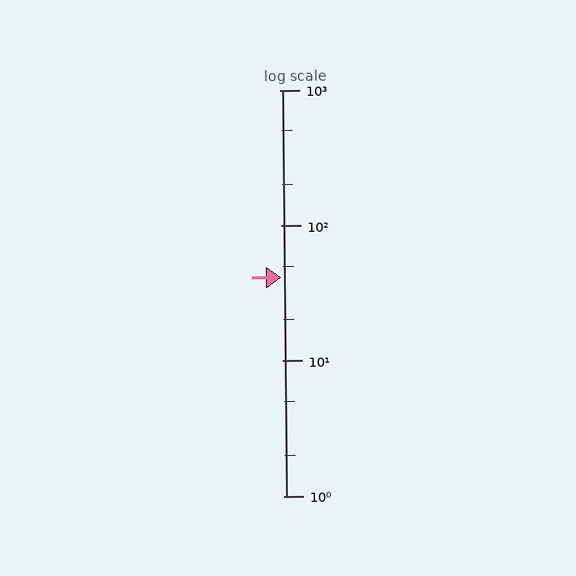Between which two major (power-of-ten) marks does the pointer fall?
The pointer is between 10 and 100.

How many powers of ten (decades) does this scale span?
The scale spans 3 decades, from 1 to 1000.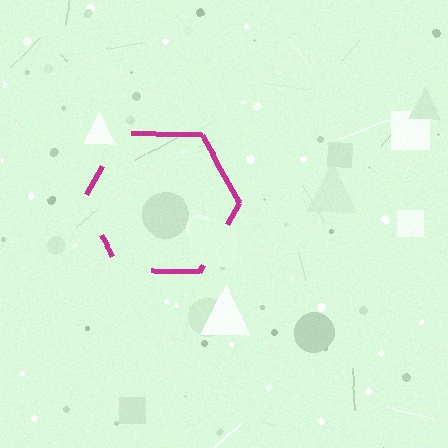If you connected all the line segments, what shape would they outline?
They would outline a hexagon.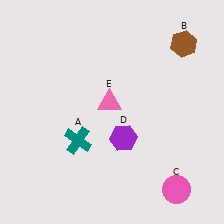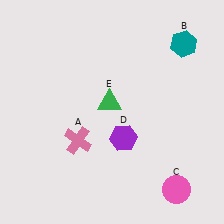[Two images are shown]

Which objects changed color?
A changed from teal to pink. B changed from brown to teal. E changed from pink to green.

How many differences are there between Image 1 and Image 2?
There are 3 differences between the two images.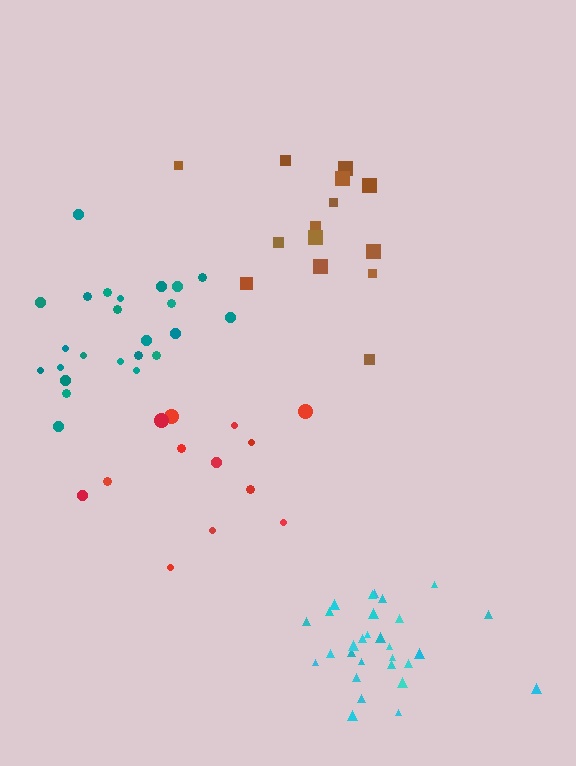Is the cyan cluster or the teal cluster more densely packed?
Cyan.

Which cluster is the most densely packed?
Cyan.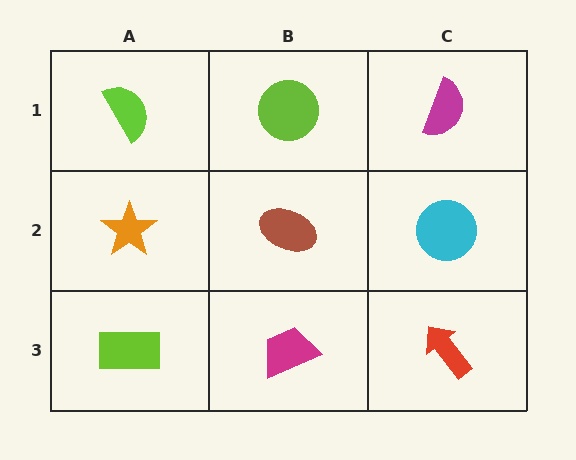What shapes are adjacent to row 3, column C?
A cyan circle (row 2, column C), a magenta trapezoid (row 3, column B).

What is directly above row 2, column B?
A lime circle.